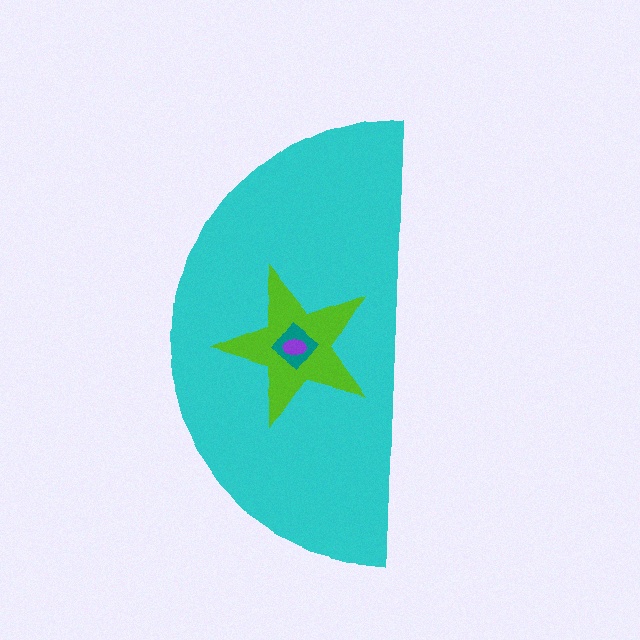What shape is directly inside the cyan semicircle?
The lime star.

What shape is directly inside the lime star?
The teal diamond.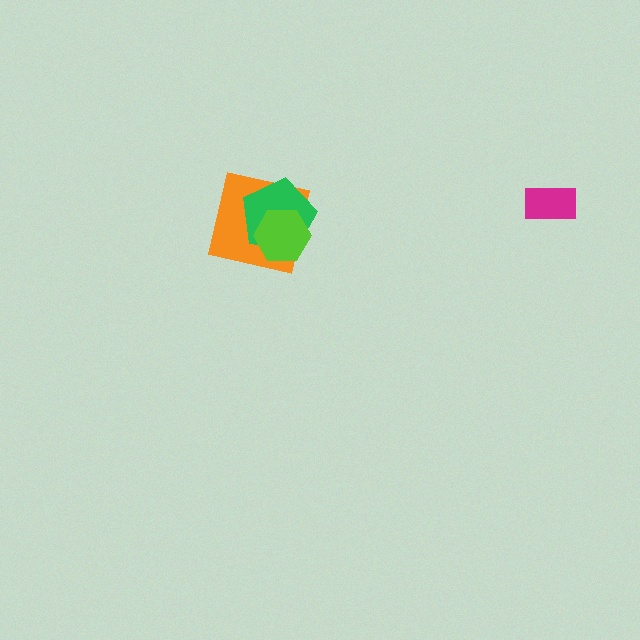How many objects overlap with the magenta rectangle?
0 objects overlap with the magenta rectangle.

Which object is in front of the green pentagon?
The lime hexagon is in front of the green pentagon.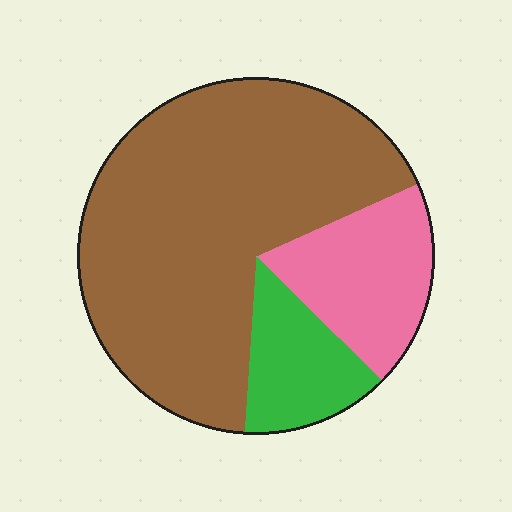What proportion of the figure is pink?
Pink covers 19% of the figure.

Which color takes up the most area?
Brown, at roughly 65%.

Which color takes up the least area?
Green, at roughly 15%.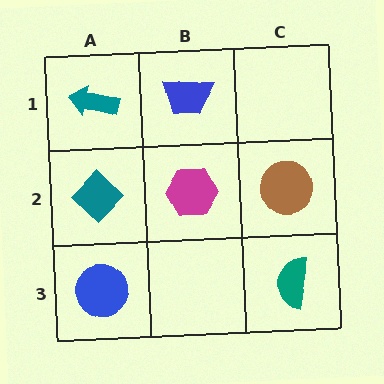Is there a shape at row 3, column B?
No, that cell is empty.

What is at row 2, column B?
A magenta hexagon.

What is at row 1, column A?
A teal arrow.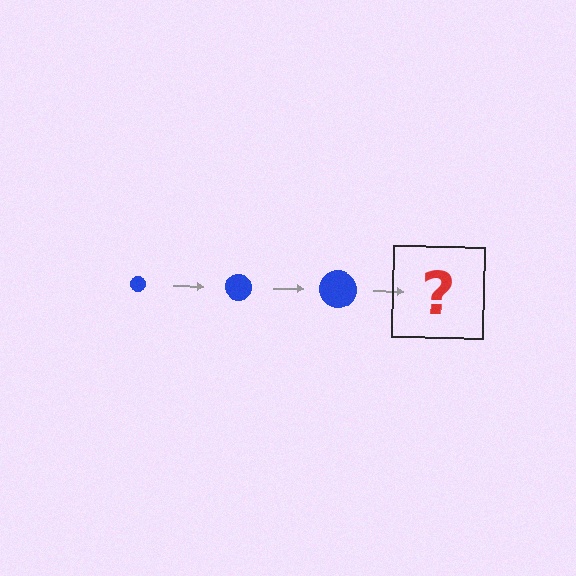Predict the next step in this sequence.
The next step is a blue circle, larger than the previous one.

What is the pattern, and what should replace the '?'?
The pattern is that the circle gets progressively larger each step. The '?' should be a blue circle, larger than the previous one.